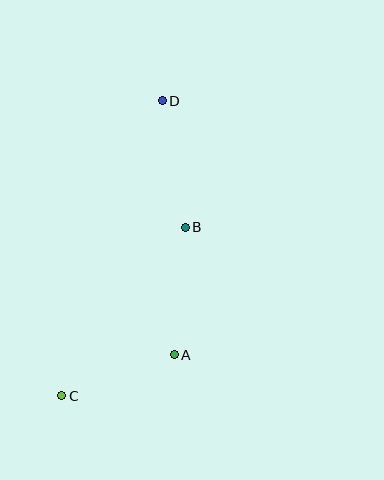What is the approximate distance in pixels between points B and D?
The distance between B and D is approximately 129 pixels.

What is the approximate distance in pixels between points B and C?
The distance between B and C is approximately 209 pixels.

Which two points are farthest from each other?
Points C and D are farthest from each other.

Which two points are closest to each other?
Points A and C are closest to each other.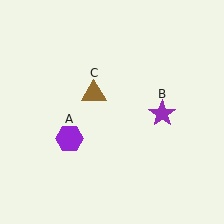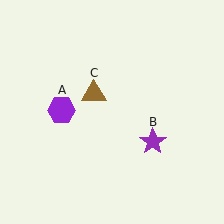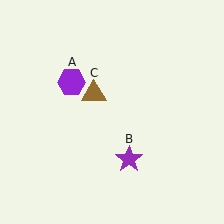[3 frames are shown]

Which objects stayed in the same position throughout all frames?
Brown triangle (object C) remained stationary.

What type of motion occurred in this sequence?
The purple hexagon (object A), purple star (object B) rotated clockwise around the center of the scene.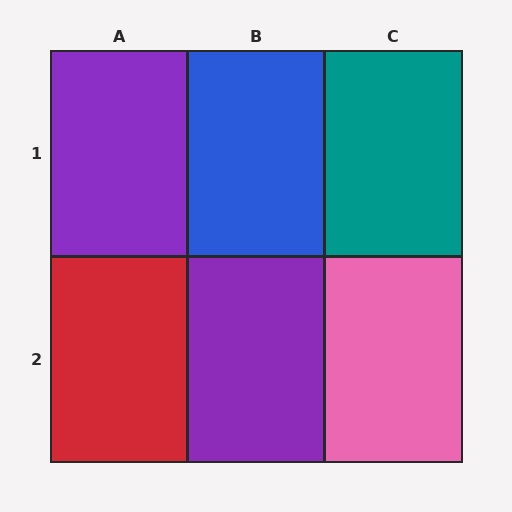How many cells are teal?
1 cell is teal.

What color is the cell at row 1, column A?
Purple.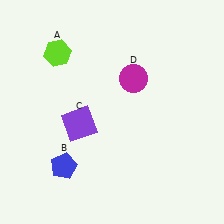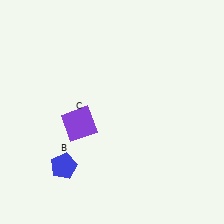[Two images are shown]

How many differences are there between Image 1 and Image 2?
There are 2 differences between the two images.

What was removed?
The magenta circle (D), the lime hexagon (A) were removed in Image 2.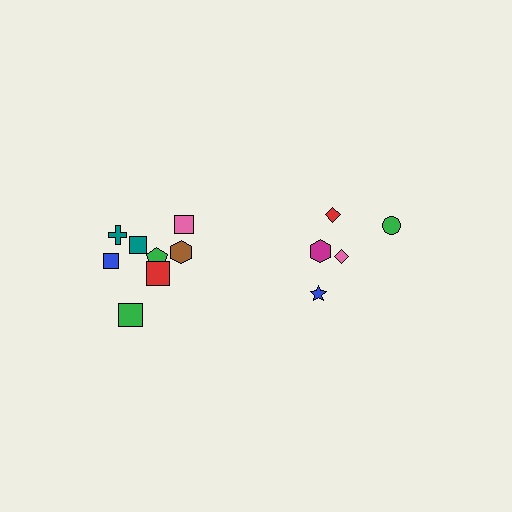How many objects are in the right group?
There are 5 objects.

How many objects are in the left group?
There are 8 objects.